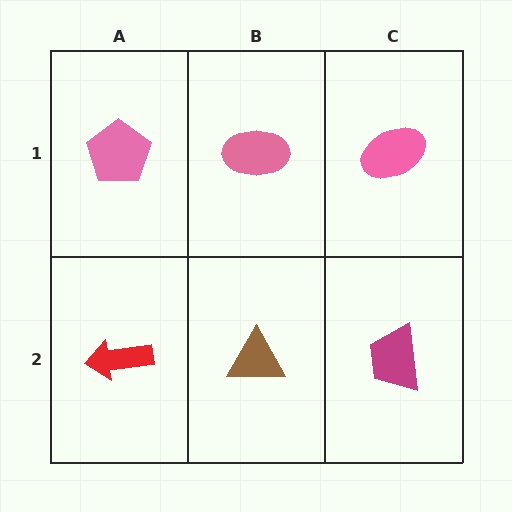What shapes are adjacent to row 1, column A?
A red arrow (row 2, column A), a pink ellipse (row 1, column B).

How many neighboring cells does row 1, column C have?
2.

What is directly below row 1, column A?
A red arrow.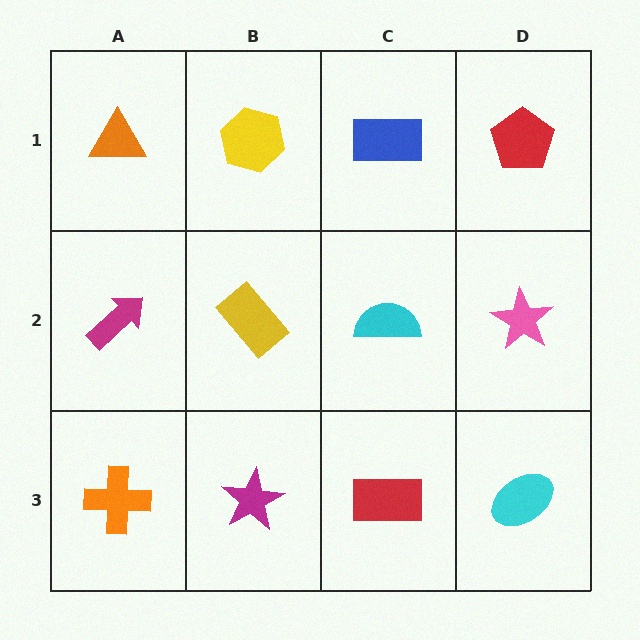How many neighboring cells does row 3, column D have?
2.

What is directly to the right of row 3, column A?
A magenta star.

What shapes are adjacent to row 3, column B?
A yellow rectangle (row 2, column B), an orange cross (row 3, column A), a red rectangle (row 3, column C).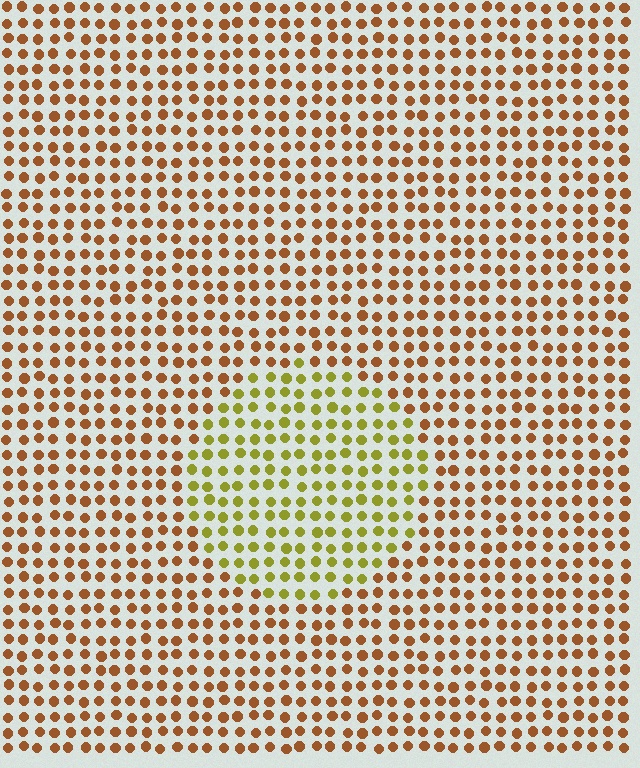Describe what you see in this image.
The image is filled with small brown elements in a uniform arrangement. A circle-shaped region is visible where the elements are tinted to a slightly different hue, forming a subtle color boundary.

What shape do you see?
I see a circle.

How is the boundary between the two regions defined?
The boundary is defined purely by a slight shift in hue (about 42 degrees). Spacing, size, and orientation are identical on both sides.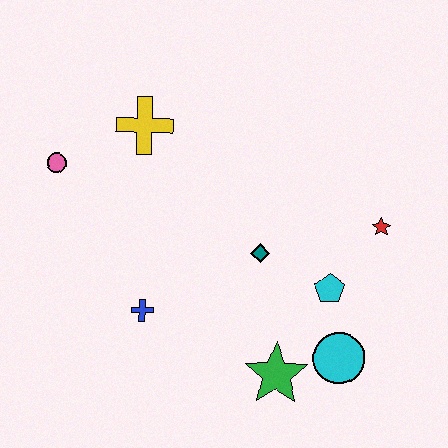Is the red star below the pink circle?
Yes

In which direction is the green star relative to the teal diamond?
The green star is below the teal diamond.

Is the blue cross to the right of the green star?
No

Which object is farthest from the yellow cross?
The cyan circle is farthest from the yellow cross.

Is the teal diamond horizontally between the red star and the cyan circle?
No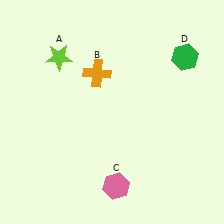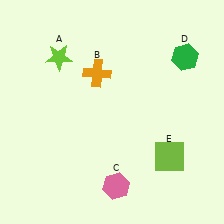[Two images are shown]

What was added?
A lime square (E) was added in Image 2.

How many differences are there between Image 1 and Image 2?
There is 1 difference between the two images.